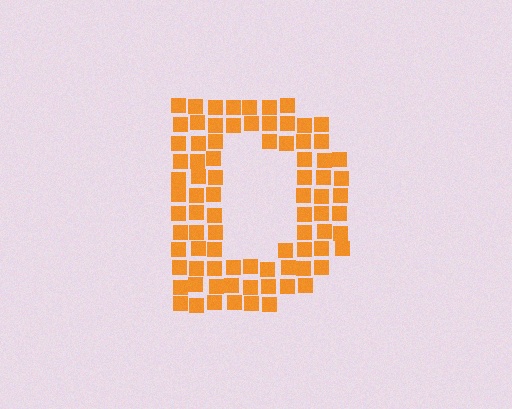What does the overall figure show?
The overall figure shows the letter D.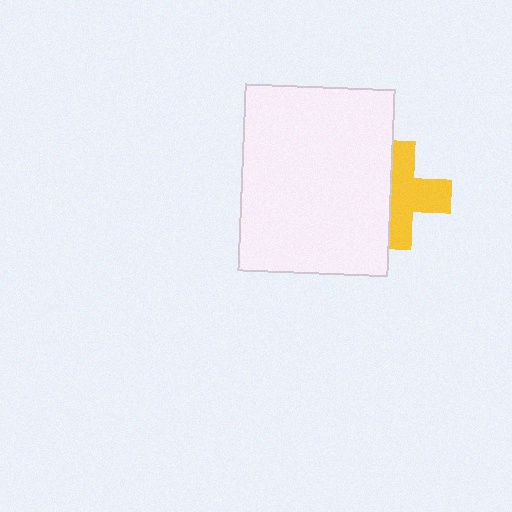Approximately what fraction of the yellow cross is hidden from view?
Roughly 41% of the yellow cross is hidden behind the white rectangle.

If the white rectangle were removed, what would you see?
You would see the complete yellow cross.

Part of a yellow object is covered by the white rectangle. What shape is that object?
It is a cross.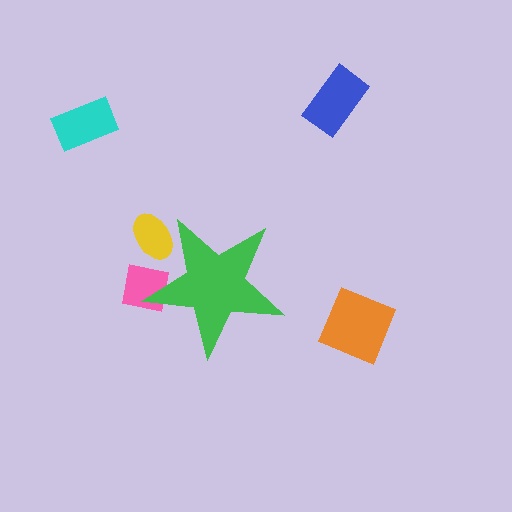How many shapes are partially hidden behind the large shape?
2 shapes are partially hidden.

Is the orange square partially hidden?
No, the orange square is fully visible.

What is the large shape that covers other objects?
A green star.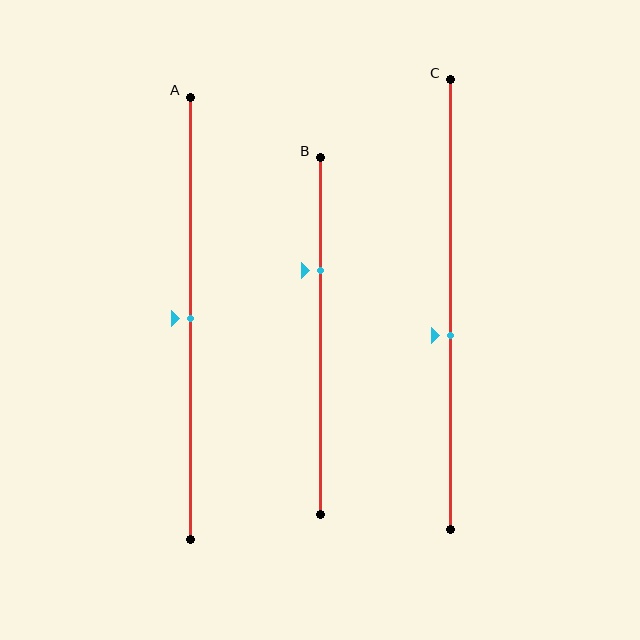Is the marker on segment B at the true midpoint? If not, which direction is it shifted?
No, the marker on segment B is shifted upward by about 18% of the segment length.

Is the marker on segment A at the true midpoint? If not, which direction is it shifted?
Yes, the marker on segment A is at the true midpoint.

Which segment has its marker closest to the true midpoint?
Segment A has its marker closest to the true midpoint.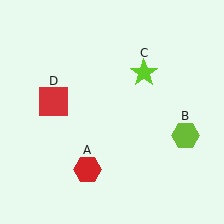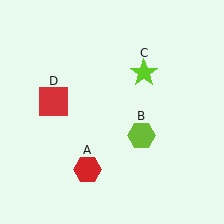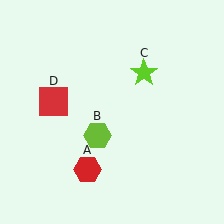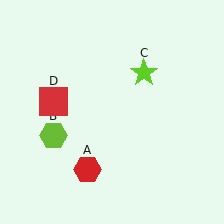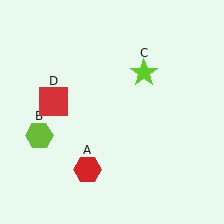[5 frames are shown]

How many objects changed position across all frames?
1 object changed position: lime hexagon (object B).